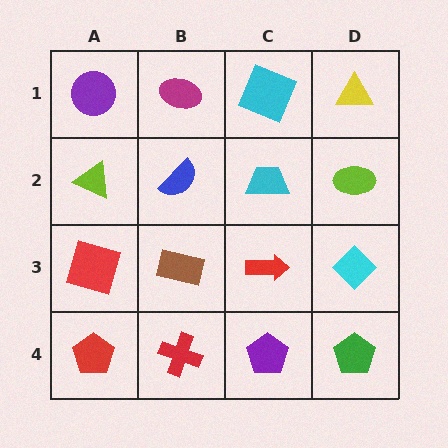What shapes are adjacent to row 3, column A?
A lime triangle (row 2, column A), a red pentagon (row 4, column A), a brown rectangle (row 3, column B).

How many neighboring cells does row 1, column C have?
3.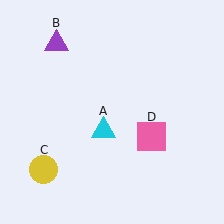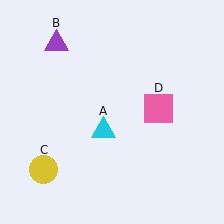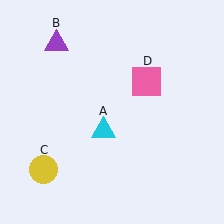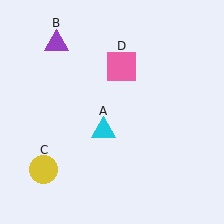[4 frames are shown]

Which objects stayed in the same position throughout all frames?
Cyan triangle (object A) and purple triangle (object B) and yellow circle (object C) remained stationary.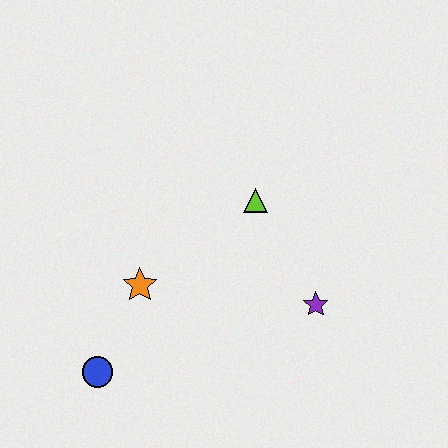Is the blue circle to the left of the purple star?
Yes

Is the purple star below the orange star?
Yes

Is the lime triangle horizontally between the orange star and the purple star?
Yes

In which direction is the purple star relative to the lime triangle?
The purple star is below the lime triangle.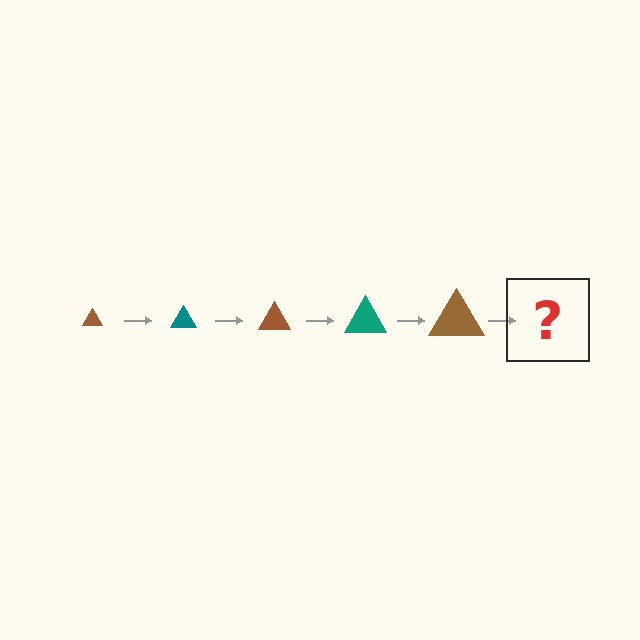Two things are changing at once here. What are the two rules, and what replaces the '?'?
The two rules are that the triangle grows larger each step and the color cycles through brown and teal. The '?' should be a teal triangle, larger than the previous one.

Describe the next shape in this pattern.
It should be a teal triangle, larger than the previous one.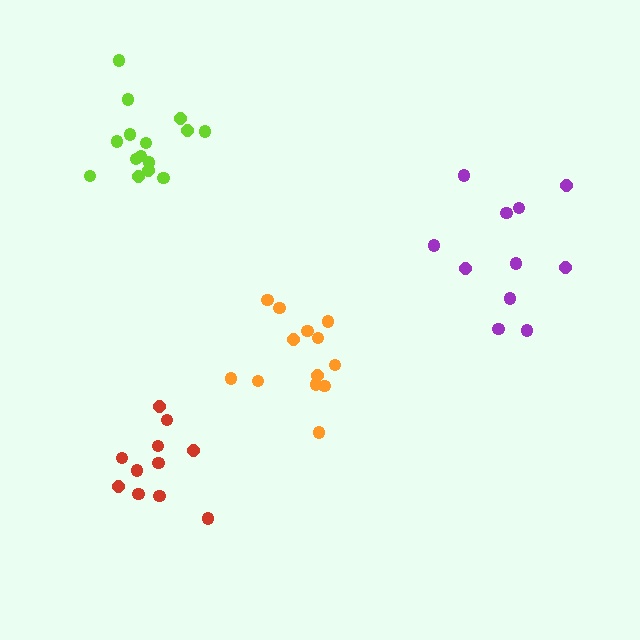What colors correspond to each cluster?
The clusters are colored: red, orange, lime, purple.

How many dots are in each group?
Group 1: 11 dots, Group 2: 13 dots, Group 3: 15 dots, Group 4: 11 dots (50 total).